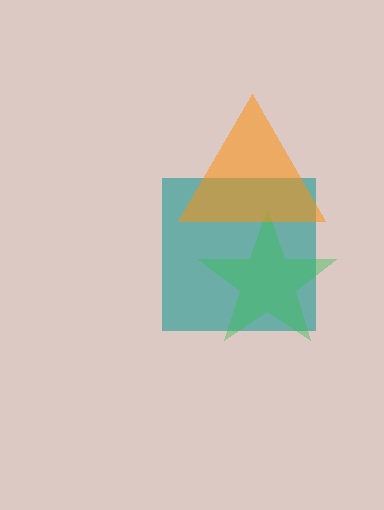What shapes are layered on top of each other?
The layered shapes are: a teal square, a green star, an orange triangle.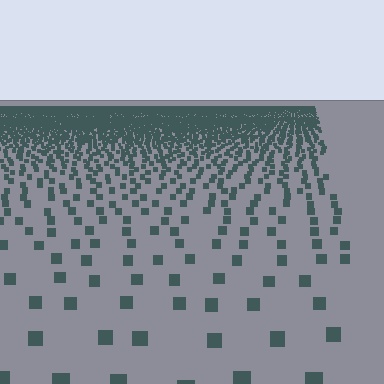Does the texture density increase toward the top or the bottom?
Density increases toward the top.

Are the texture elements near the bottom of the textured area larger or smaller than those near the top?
Larger. Near the bottom, elements are closer to the viewer and appear at a bigger on-screen size.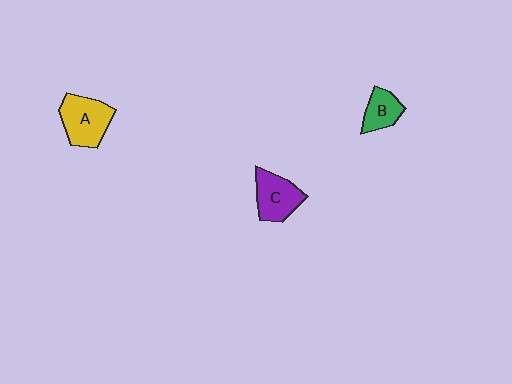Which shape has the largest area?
Shape A (yellow).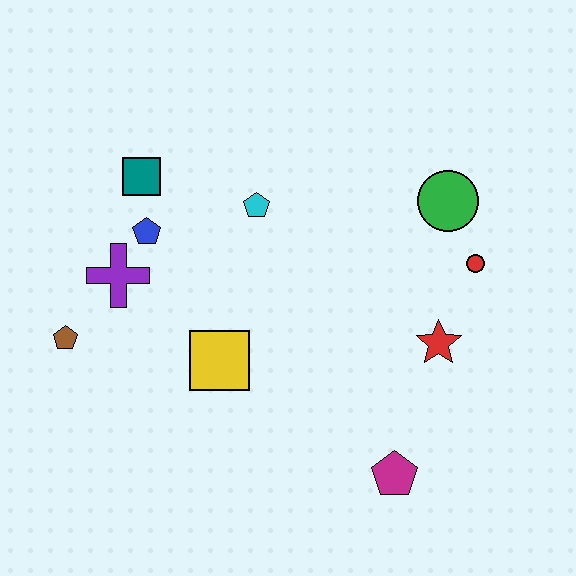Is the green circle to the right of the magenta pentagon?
Yes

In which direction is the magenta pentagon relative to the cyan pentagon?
The magenta pentagon is below the cyan pentagon.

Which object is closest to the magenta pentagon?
The red star is closest to the magenta pentagon.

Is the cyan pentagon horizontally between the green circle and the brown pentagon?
Yes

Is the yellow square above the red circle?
No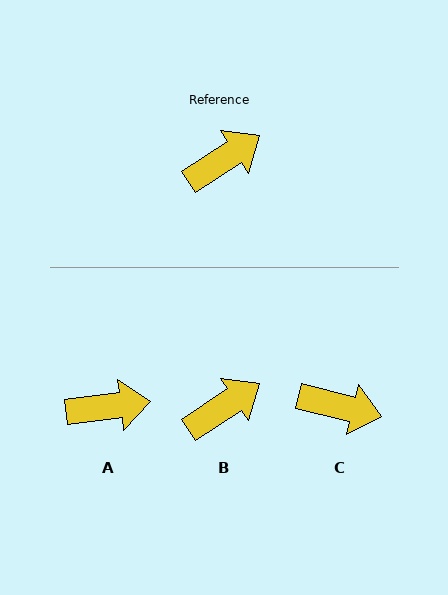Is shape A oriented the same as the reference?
No, it is off by about 26 degrees.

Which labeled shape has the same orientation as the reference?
B.